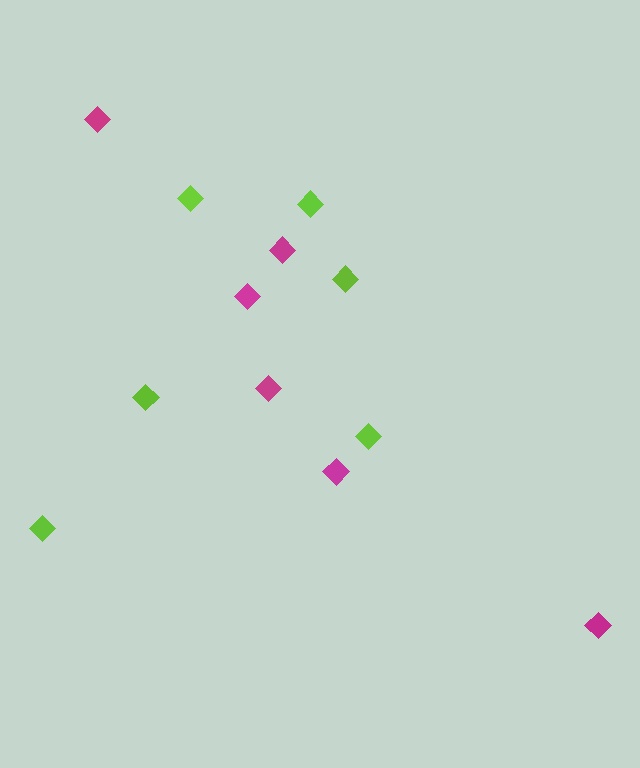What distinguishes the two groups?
There are 2 groups: one group of lime diamonds (6) and one group of magenta diamonds (6).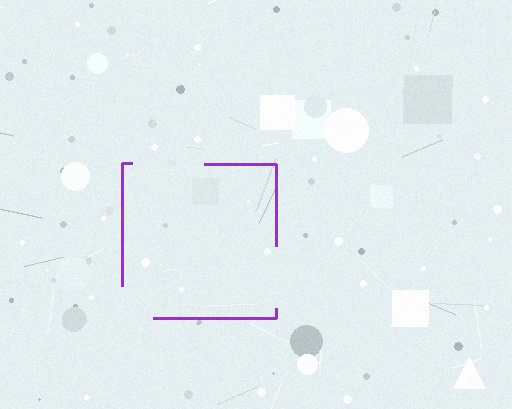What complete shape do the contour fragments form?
The contour fragments form a square.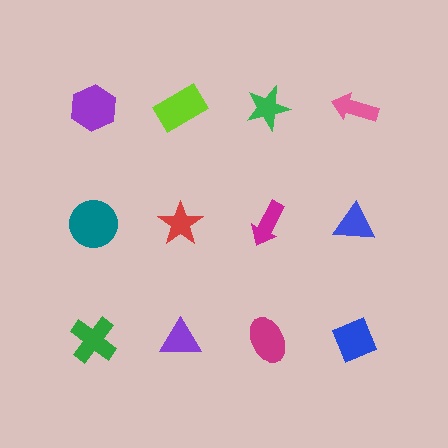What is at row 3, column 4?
A blue diamond.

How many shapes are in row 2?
4 shapes.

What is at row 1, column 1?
A purple hexagon.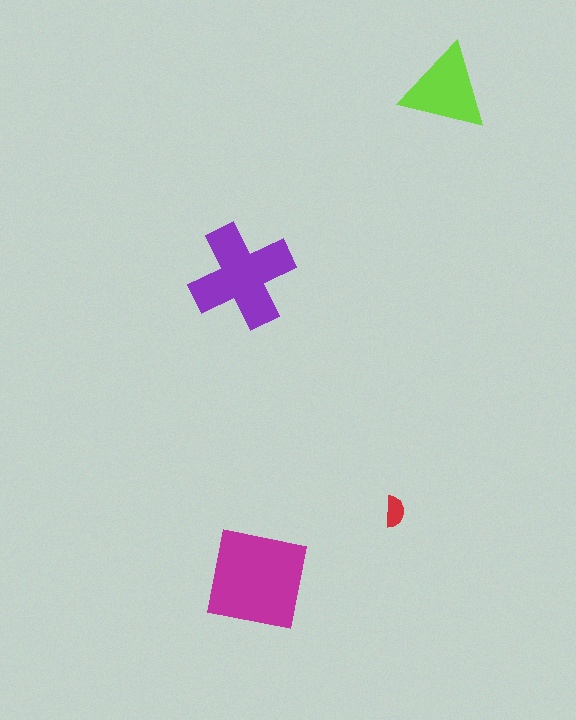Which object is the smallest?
The red semicircle.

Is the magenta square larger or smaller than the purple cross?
Larger.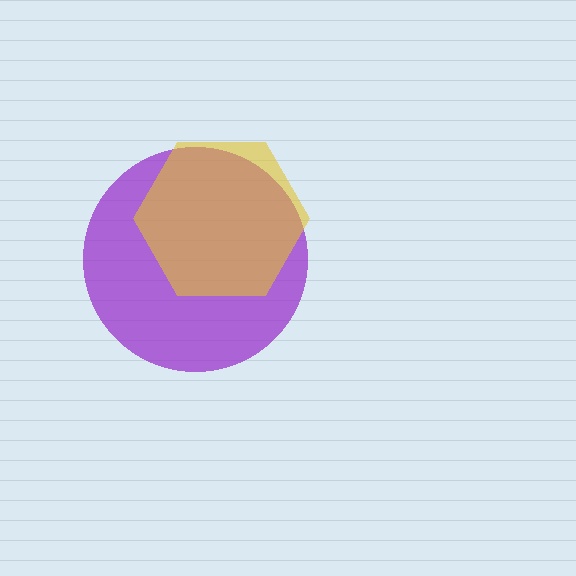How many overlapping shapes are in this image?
There are 2 overlapping shapes in the image.